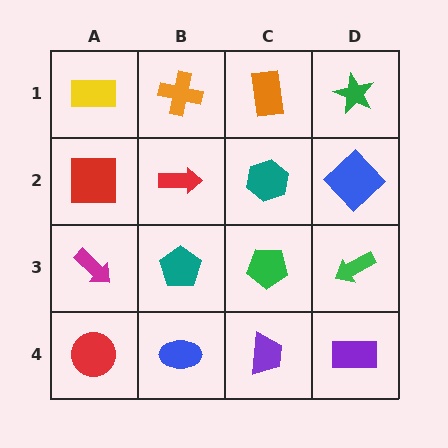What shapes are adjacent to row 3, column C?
A teal hexagon (row 2, column C), a purple trapezoid (row 4, column C), a teal pentagon (row 3, column B), a green arrow (row 3, column D).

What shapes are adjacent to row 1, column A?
A red square (row 2, column A), an orange cross (row 1, column B).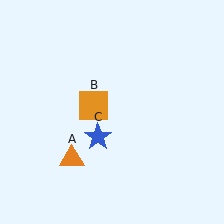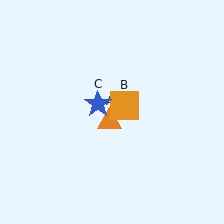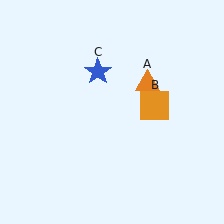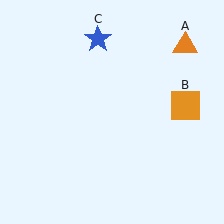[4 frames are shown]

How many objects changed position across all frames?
3 objects changed position: orange triangle (object A), orange square (object B), blue star (object C).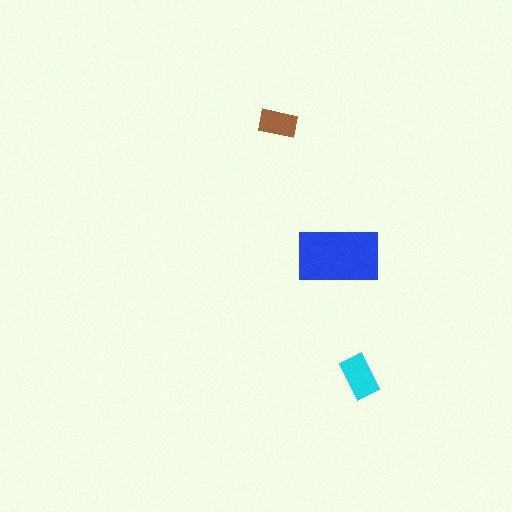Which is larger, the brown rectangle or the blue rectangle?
The blue one.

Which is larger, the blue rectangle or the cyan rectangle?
The blue one.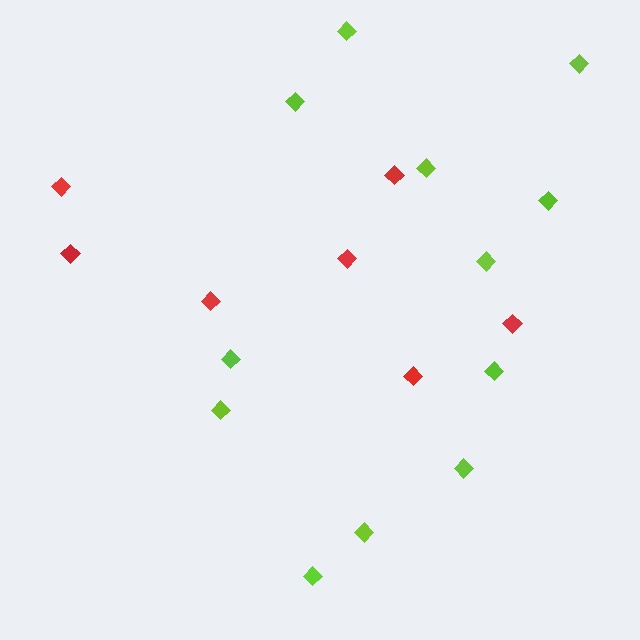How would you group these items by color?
There are 2 groups: one group of red diamonds (7) and one group of lime diamonds (12).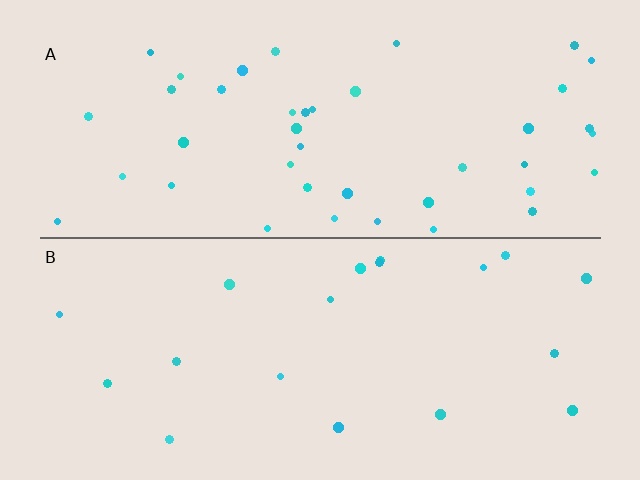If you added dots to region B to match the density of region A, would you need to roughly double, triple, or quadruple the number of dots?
Approximately double.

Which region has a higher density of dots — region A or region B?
A (the top).